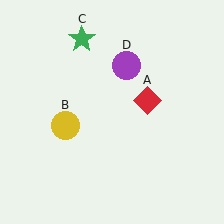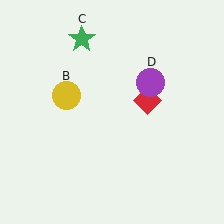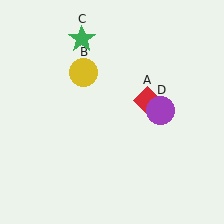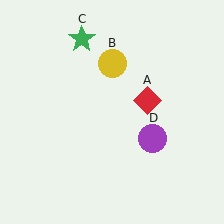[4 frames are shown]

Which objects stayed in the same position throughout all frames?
Red diamond (object A) and green star (object C) remained stationary.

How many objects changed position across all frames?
2 objects changed position: yellow circle (object B), purple circle (object D).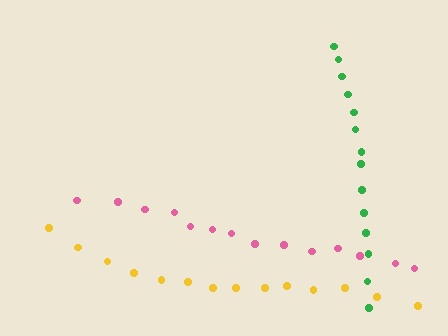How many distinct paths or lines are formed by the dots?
There are 3 distinct paths.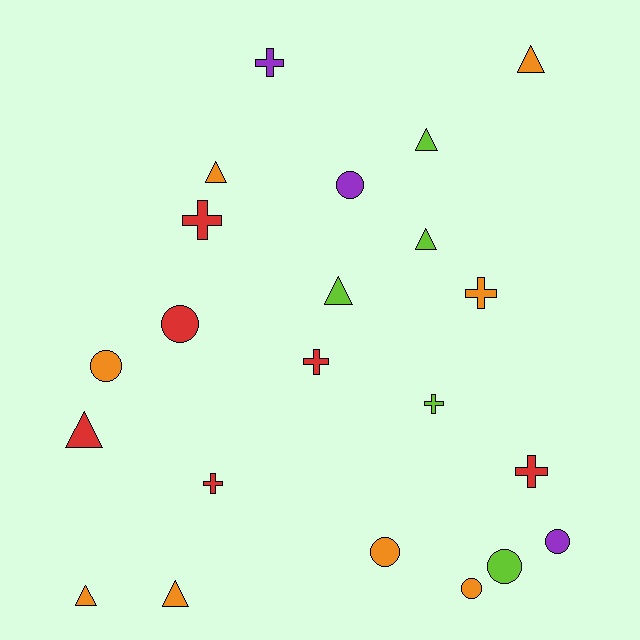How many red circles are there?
There is 1 red circle.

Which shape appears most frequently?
Triangle, with 8 objects.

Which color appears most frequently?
Orange, with 8 objects.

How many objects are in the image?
There are 22 objects.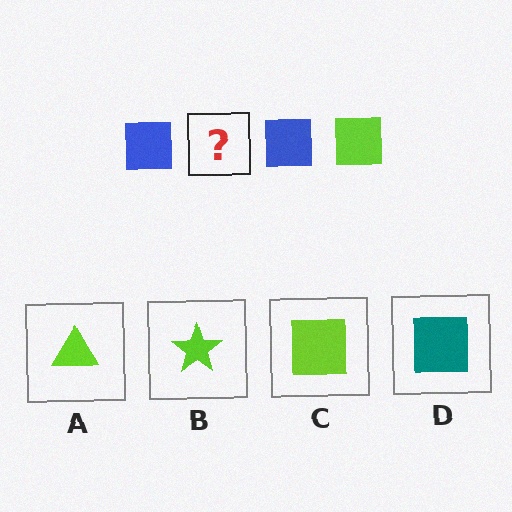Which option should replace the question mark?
Option C.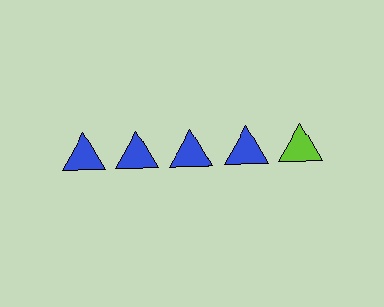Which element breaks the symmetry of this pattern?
The lime triangle in the top row, rightmost column breaks the symmetry. All other shapes are blue triangles.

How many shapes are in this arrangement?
There are 5 shapes arranged in a grid pattern.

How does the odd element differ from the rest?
It has a different color: lime instead of blue.